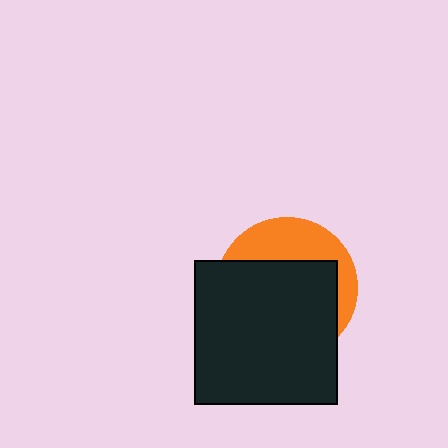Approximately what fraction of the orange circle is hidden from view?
Roughly 67% of the orange circle is hidden behind the black square.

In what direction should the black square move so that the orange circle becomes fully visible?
The black square should move down. That is the shortest direction to clear the overlap and leave the orange circle fully visible.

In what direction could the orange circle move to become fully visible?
The orange circle could move up. That would shift it out from behind the black square entirely.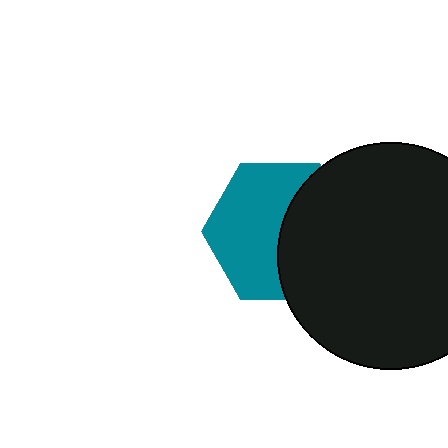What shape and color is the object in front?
The object in front is a black circle.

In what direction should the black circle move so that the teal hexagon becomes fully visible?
The black circle should move right. That is the shortest direction to clear the overlap and leave the teal hexagon fully visible.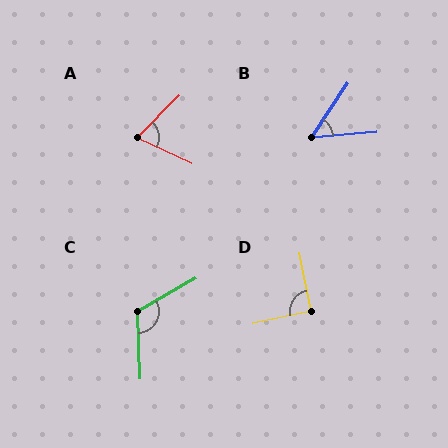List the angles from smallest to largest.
B (52°), A (70°), D (91°), C (117°).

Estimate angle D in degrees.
Approximately 91 degrees.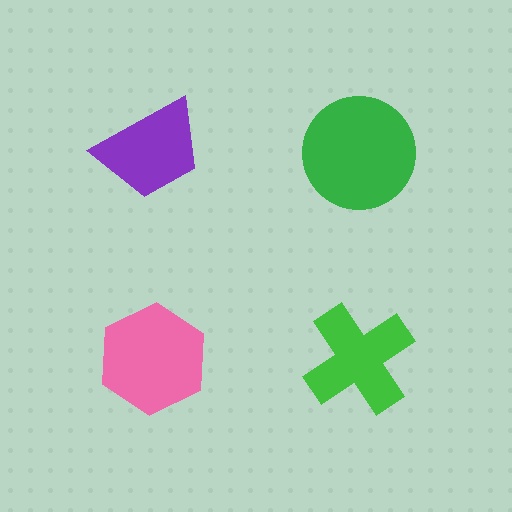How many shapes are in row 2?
2 shapes.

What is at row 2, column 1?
A pink hexagon.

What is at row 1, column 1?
A purple trapezoid.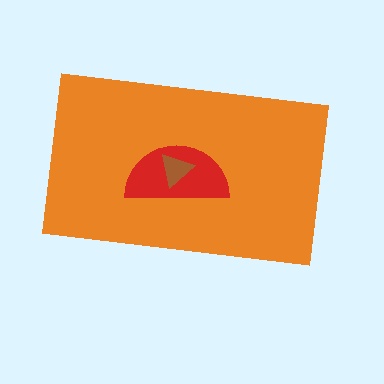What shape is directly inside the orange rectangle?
The red semicircle.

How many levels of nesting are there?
3.